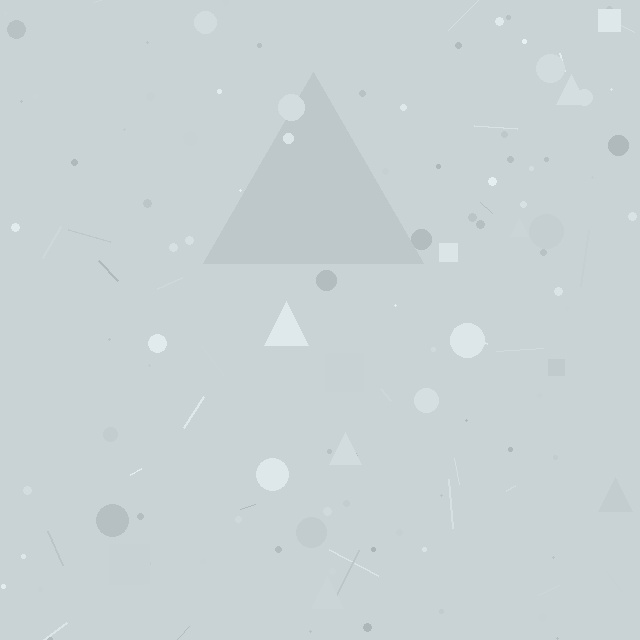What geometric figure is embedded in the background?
A triangle is embedded in the background.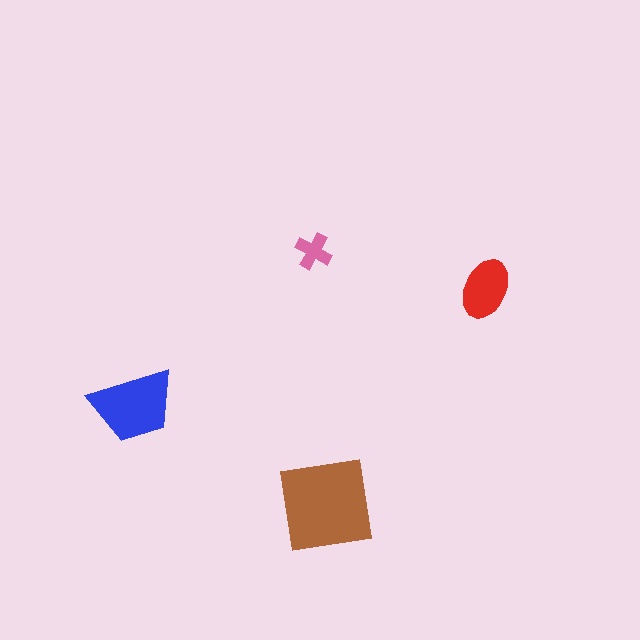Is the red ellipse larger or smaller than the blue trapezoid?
Smaller.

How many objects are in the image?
There are 4 objects in the image.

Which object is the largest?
The brown square.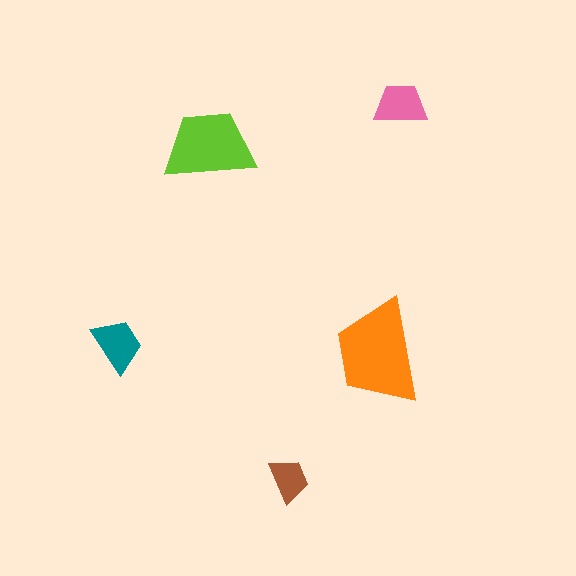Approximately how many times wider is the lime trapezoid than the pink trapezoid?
About 1.5 times wider.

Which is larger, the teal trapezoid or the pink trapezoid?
The teal one.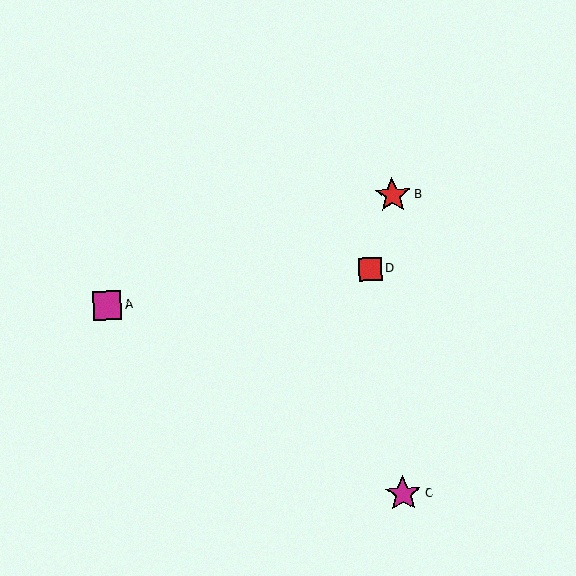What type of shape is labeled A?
Shape A is a magenta square.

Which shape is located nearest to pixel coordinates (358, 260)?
The red square (labeled D) at (370, 269) is nearest to that location.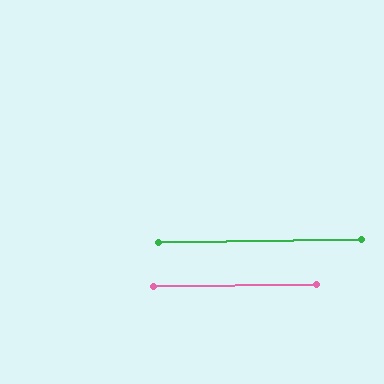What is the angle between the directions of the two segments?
Approximately 0 degrees.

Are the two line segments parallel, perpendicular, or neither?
Parallel — their directions differ by only 0.4°.